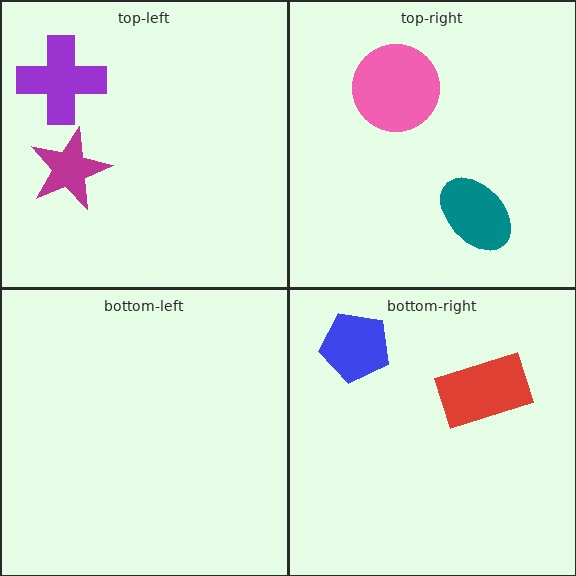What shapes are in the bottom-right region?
The blue pentagon, the red rectangle.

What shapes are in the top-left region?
The magenta star, the purple cross.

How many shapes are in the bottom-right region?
2.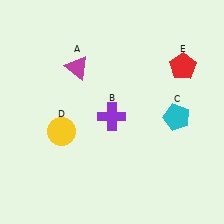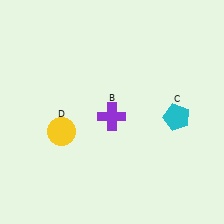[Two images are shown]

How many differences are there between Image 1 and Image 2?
There are 2 differences between the two images.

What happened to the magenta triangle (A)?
The magenta triangle (A) was removed in Image 2. It was in the top-left area of Image 1.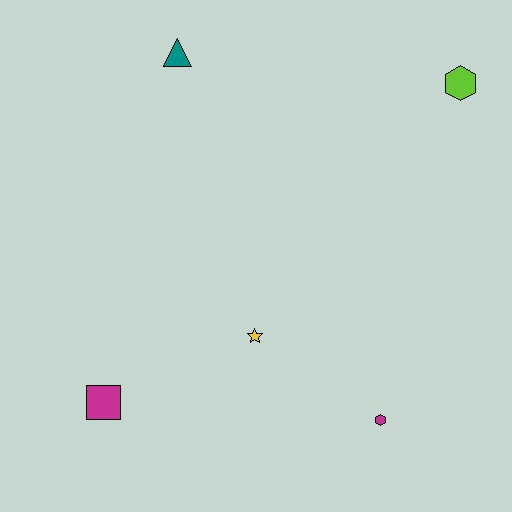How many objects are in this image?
There are 5 objects.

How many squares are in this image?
There is 1 square.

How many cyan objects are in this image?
There are no cyan objects.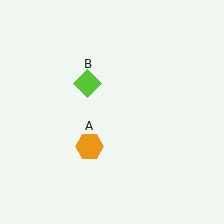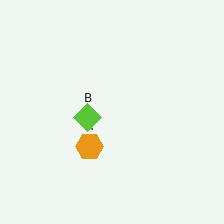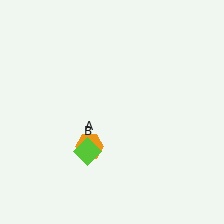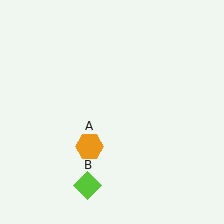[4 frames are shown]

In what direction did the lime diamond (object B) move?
The lime diamond (object B) moved down.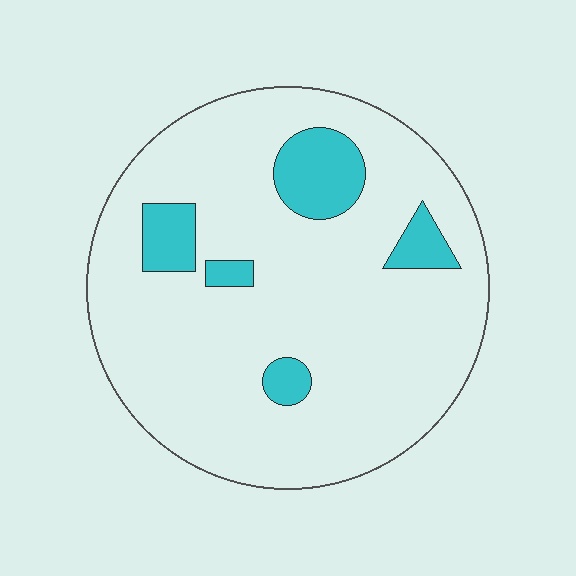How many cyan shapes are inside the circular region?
5.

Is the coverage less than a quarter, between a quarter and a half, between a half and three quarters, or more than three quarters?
Less than a quarter.